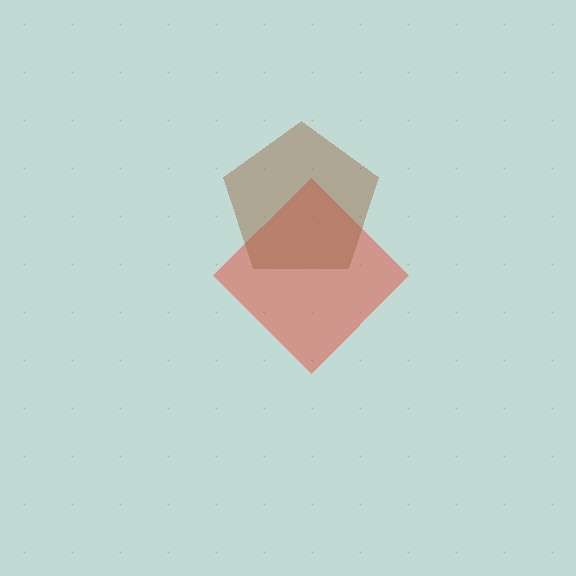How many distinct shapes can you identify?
There are 2 distinct shapes: a red diamond, a brown pentagon.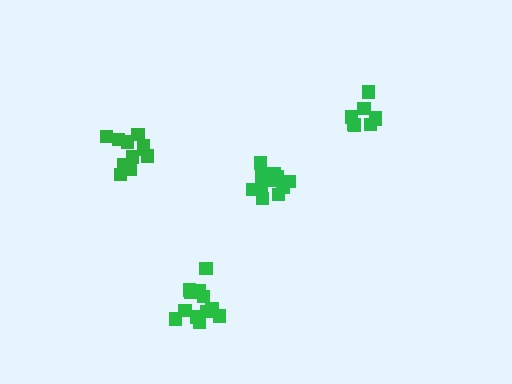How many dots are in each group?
Group 1: 11 dots, Group 2: 12 dots, Group 3: 13 dots, Group 4: 8 dots (44 total).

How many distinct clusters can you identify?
There are 4 distinct clusters.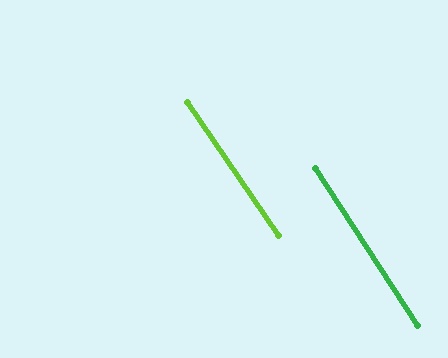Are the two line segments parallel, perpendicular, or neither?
Parallel — their directions differ by only 1.4°.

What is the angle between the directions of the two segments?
Approximately 1 degree.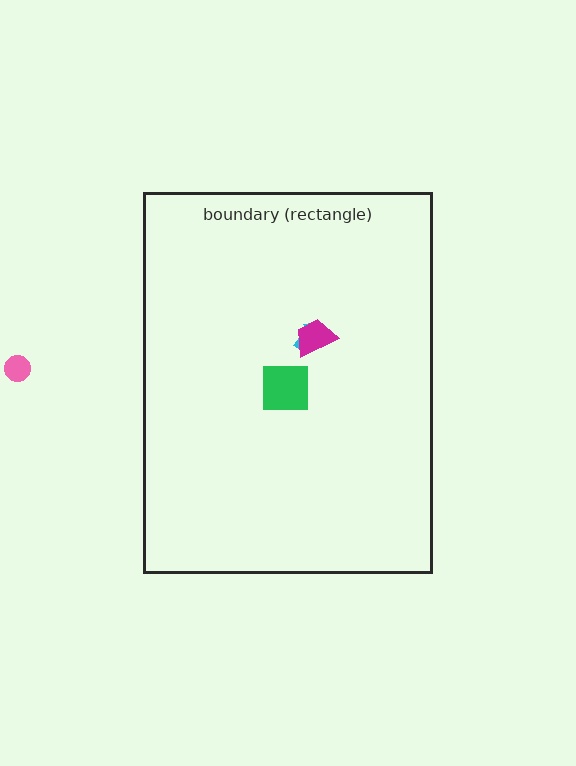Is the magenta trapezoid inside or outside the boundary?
Inside.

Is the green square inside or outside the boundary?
Inside.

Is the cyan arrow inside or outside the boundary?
Inside.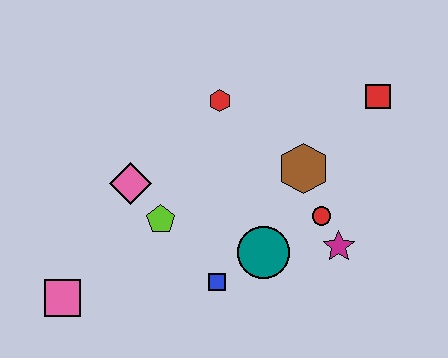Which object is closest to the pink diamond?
The lime pentagon is closest to the pink diamond.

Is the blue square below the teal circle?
Yes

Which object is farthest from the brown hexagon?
The pink square is farthest from the brown hexagon.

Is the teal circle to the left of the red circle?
Yes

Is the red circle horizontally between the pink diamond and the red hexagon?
No